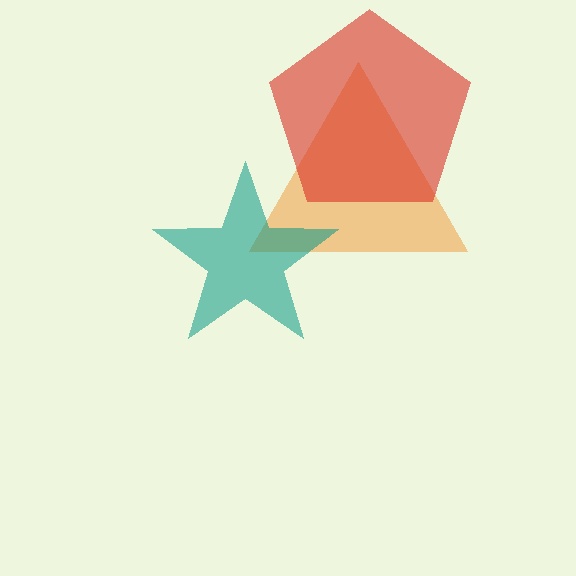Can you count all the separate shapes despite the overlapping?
Yes, there are 3 separate shapes.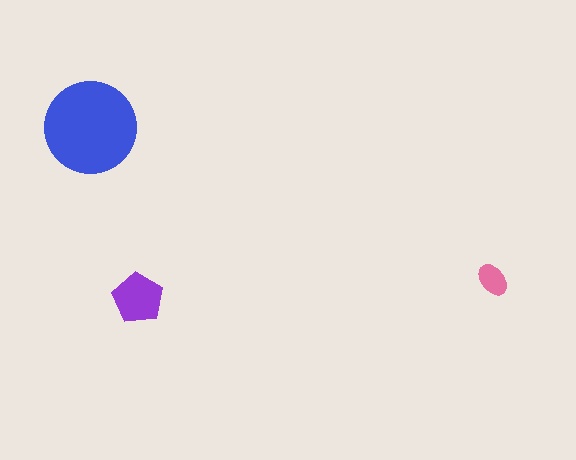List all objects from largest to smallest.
The blue circle, the purple pentagon, the pink ellipse.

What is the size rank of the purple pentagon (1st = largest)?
2nd.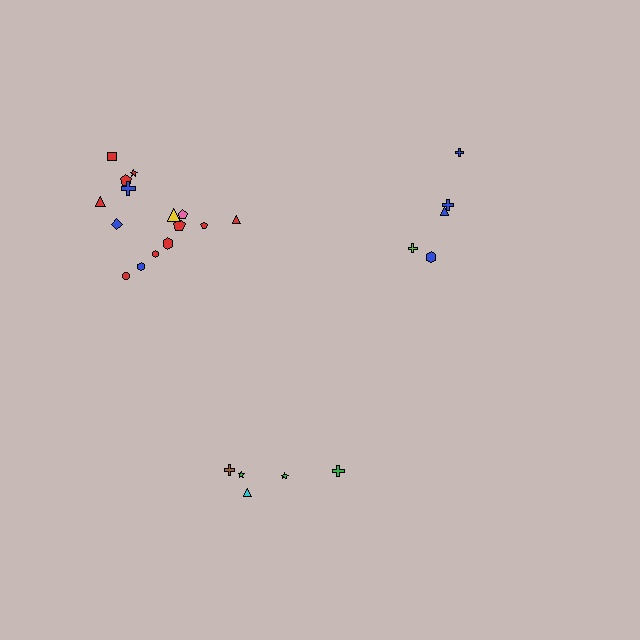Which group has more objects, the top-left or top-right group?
The top-left group.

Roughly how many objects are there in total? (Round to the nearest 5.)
Roughly 25 objects in total.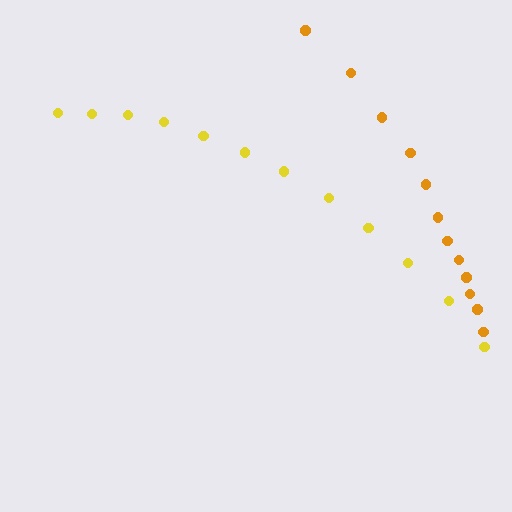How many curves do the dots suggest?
There are 2 distinct paths.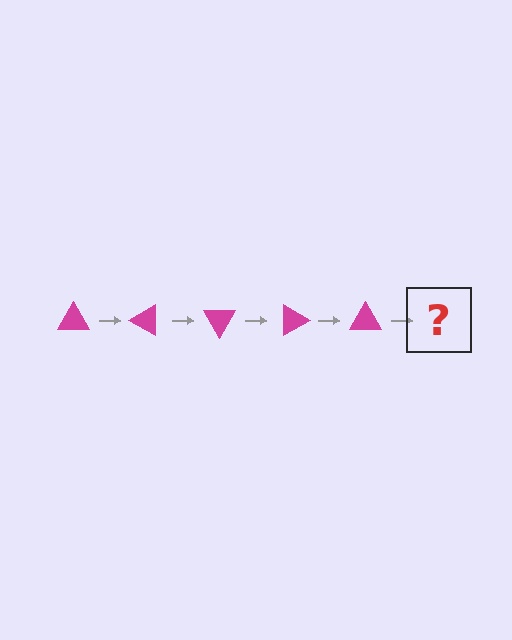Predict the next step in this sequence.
The next step is a magenta triangle rotated 150 degrees.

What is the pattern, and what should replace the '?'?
The pattern is that the triangle rotates 30 degrees each step. The '?' should be a magenta triangle rotated 150 degrees.